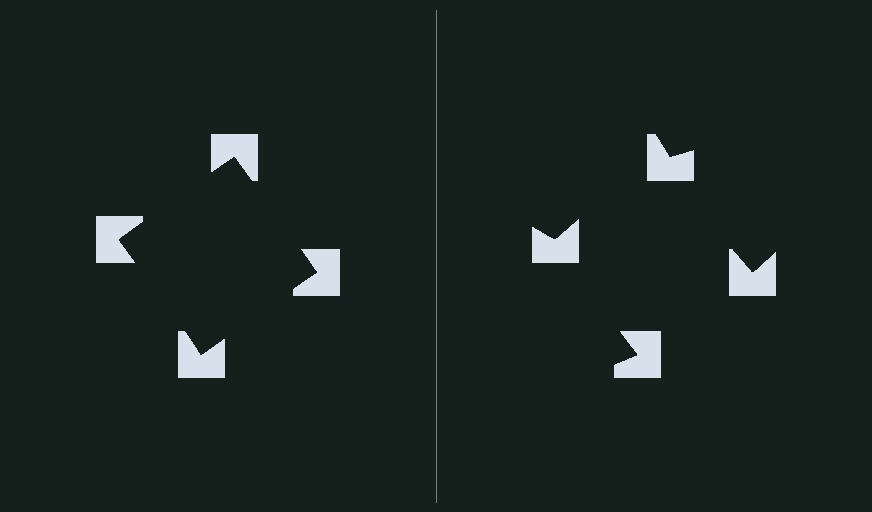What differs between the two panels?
The notched squares are positioned identically on both sides; only the wedge orientations differ. On the left they align to a square; on the right they are misaligned.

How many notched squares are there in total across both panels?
8 — 4 on each side.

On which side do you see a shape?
An illusory square appears on the left side. On the right side the wedge cuts are rotated, so no coherent shape forms.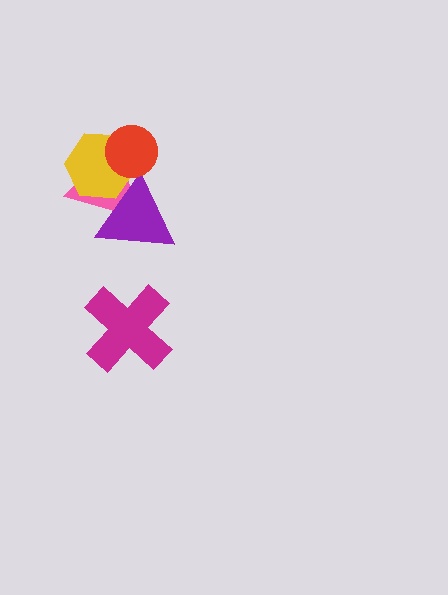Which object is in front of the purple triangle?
The yellow hexagon is in front of the purple triangle.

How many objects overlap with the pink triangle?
3 objects overlap with the pink triangle.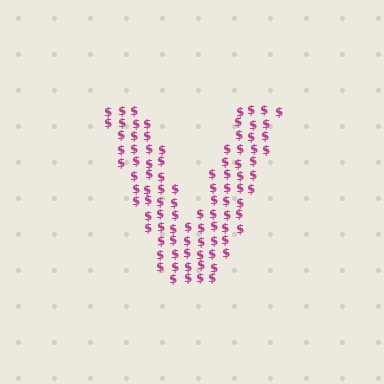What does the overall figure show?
The overall figure shows the letter V.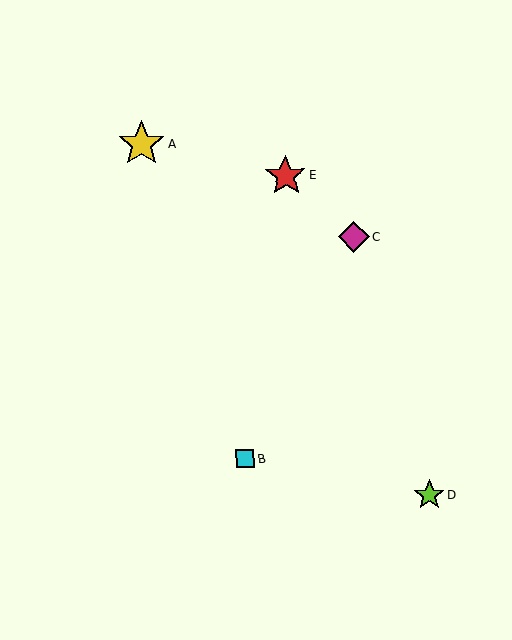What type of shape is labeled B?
Shape B is a cyan square.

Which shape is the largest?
The yellow star (labeled A) is the largest.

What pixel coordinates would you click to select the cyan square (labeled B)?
Click at (245, 459) to select the cyan square B.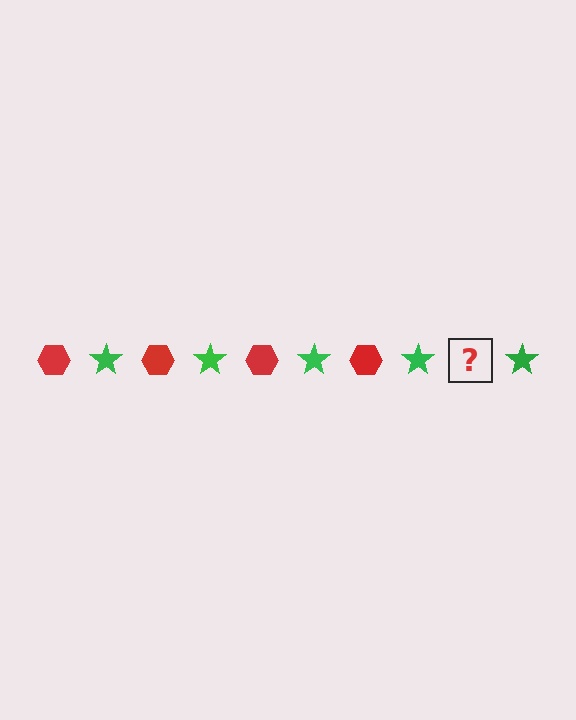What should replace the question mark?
The question mark should be replaced with a red hexagon.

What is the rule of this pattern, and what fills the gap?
The rule is that the pattern alternates between red hexagon and green star. The gap should be filled with a red hexagon.